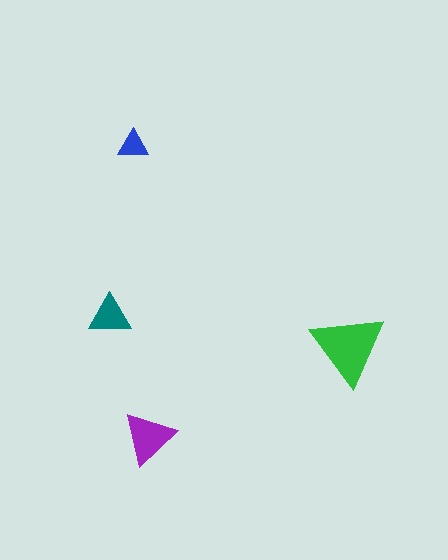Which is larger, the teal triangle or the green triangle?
The green one.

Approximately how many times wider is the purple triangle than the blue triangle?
About 1.5 times wider.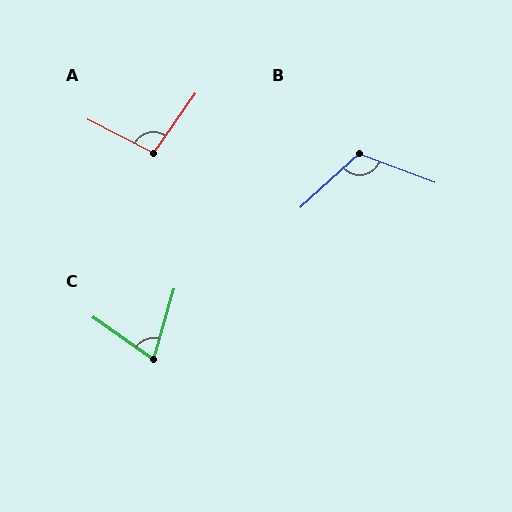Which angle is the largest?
B, at approximately 117 degrees.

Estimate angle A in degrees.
Approximately 98 degrees.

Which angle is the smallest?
C, at approximately 71 degrees.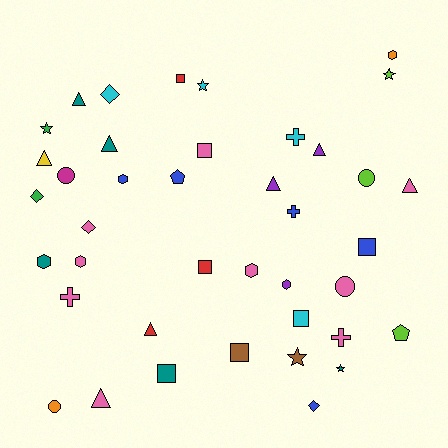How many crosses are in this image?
There are 4 crosses.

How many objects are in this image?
There are 40 objects.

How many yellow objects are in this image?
There is 1 yellow object.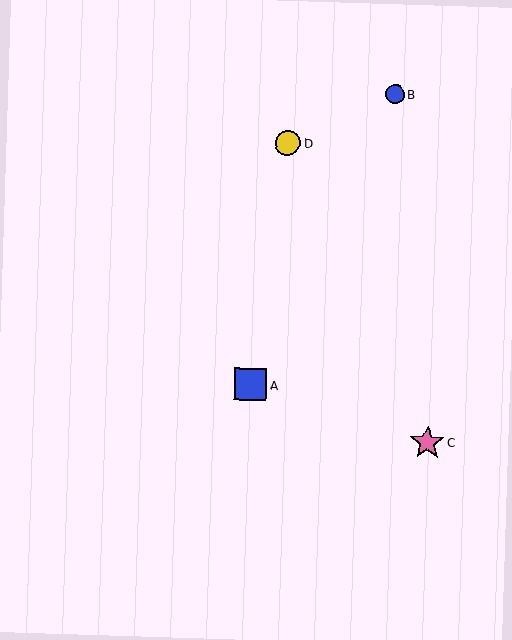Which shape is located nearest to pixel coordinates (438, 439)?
The pink star (labeled C) at (427, 443) is nearest to that location.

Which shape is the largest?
The pink star (labeled C) is the largest.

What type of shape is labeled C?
Shape C is a pink star.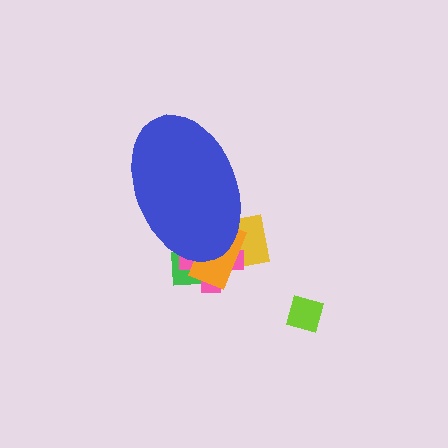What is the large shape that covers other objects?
A blue ellipse.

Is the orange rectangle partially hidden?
Yes, the orange rectangle is partially hidden behind the blue ellipse.